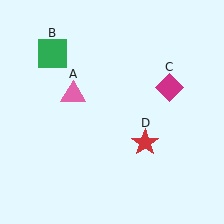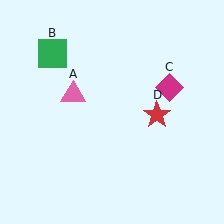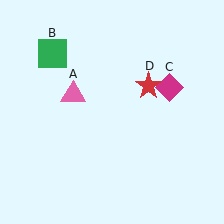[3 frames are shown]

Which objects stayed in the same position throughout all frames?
Pink triangle (object A) and green square (object B) and magenta diamond (object C) remained stationary.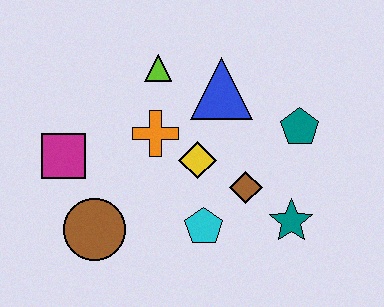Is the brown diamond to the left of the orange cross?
No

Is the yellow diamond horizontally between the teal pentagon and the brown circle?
Yes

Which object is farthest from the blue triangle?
The brown circle is farthest from the blue triangle.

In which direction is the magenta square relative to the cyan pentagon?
The magenta square is to the left of the cyan pentagon.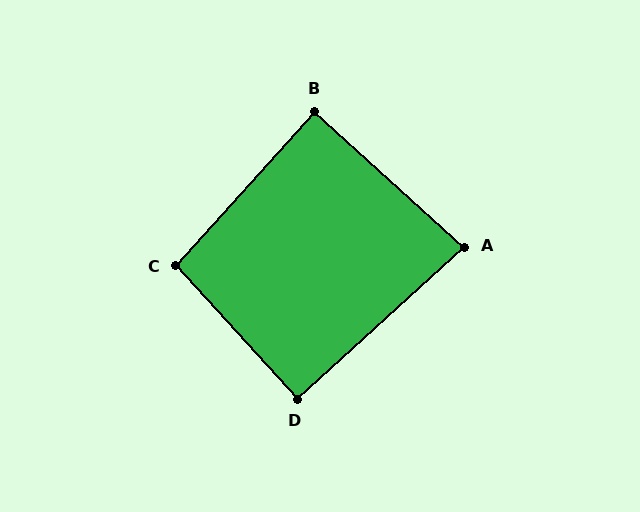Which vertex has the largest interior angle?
C, at approximately 96 degrees.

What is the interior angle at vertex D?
Approximately 90 degrees (approximately right).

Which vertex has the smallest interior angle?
A, at approximately 84 degrees.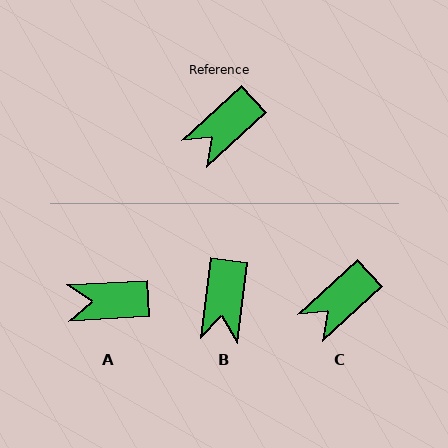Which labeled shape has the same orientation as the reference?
C.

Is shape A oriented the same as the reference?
No, it is off by about 39 degrees.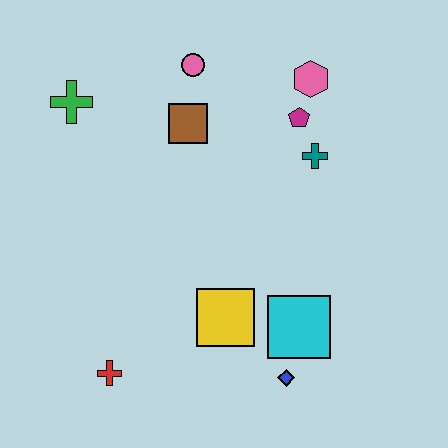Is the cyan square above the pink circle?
No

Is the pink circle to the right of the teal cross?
No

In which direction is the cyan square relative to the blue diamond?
The cyan square is above the blue diamond.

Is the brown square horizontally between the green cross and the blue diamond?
Yes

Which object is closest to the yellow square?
The cyan square is closest to the yellow square.